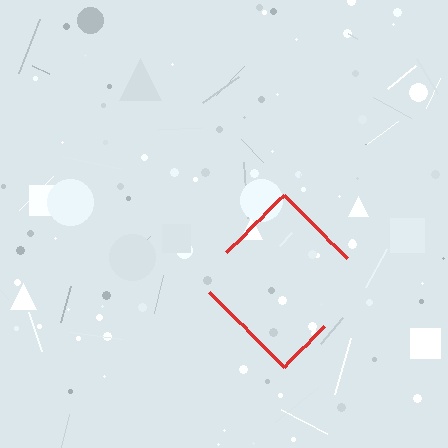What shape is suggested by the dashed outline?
The dashed outline suggests a diamond.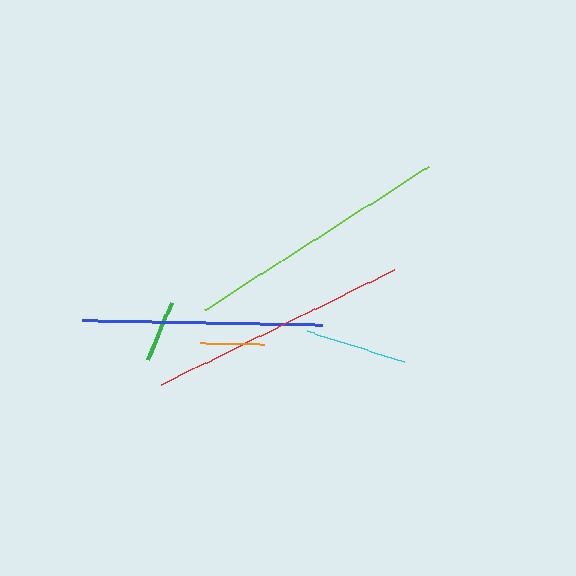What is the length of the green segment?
The green segment is approximately 63 pixels long.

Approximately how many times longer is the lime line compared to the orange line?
The lime line is approximately 4.2 times the length of the orange line.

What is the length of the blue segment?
The blue segment is approximately 240 pixels long.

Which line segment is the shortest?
The green line is the shortest at approximately 63 pixels.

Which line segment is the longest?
The lime line is the longest at approximately 267 pixels.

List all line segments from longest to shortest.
From longest to shortest: lime, red, blue, cyan, orange, green.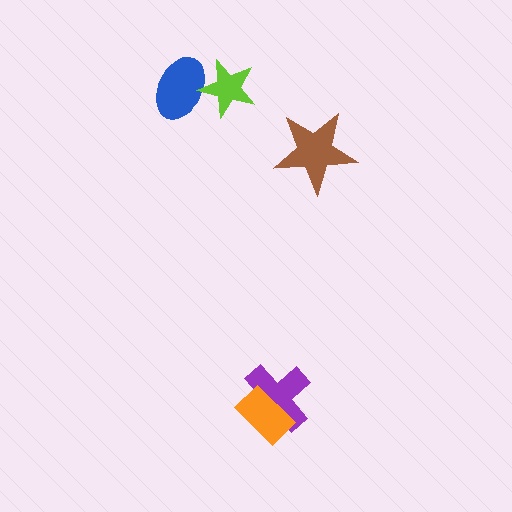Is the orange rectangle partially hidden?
No, no other shape covers it.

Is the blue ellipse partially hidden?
Yes, it is partially covered by another shape.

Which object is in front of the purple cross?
The orange rectangle is in front of the purple cross.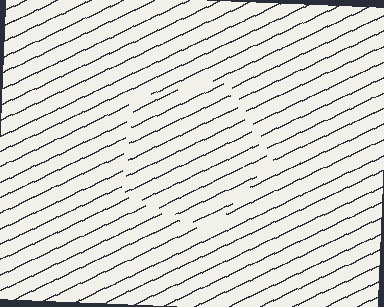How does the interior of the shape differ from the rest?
The interior of the shape contains the same grating, shifted by half a period — the contour is defined by the phase discontinuity where line-ends from the inner and outer gratings abut.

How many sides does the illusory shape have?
5 sides — the line-ends trace a pentagon.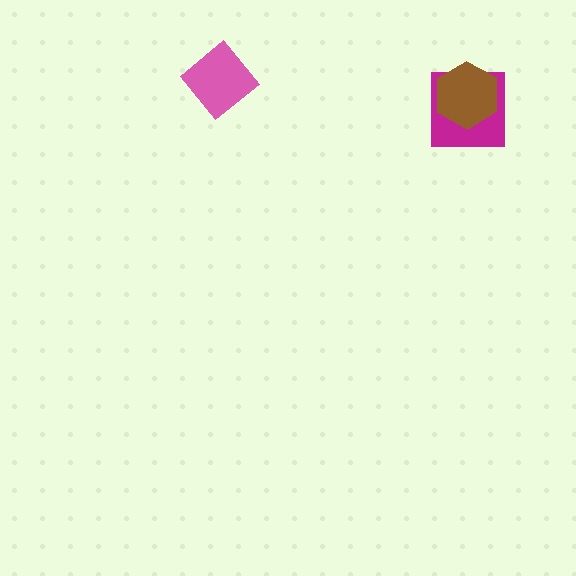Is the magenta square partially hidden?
Yes, it is partially covered by another shape.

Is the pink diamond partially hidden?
No, no other shape covers it.